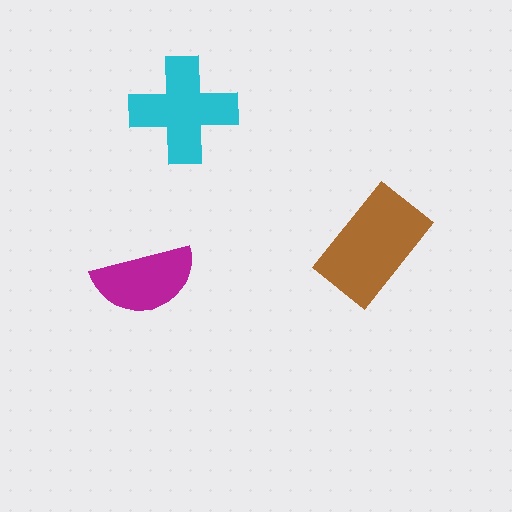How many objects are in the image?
There are 3 objects in the image.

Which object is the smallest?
The magenta semicircle.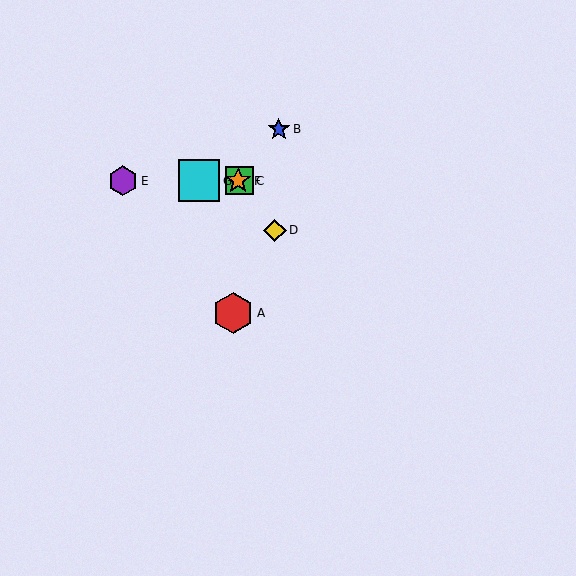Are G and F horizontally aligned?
Yes, both are at y≈181.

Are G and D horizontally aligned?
No, G is at y≈181 and D is at y≈230.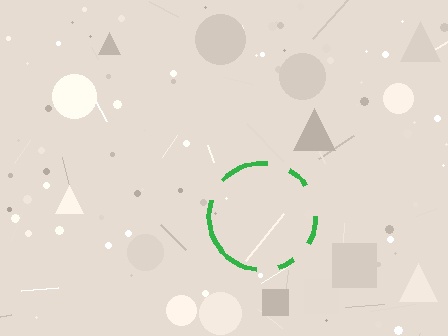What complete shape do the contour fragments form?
The contour fragments form a circle.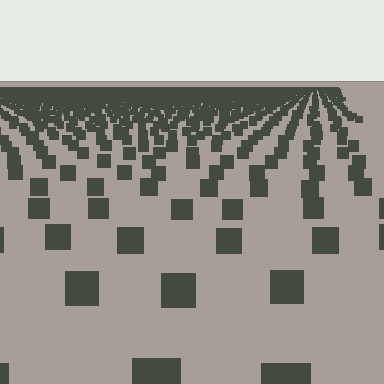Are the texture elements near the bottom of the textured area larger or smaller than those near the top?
Larger. Near the bottom, elements are closer to the viewer and appear at a bigger on-screen size.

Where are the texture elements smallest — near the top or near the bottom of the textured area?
Near the top.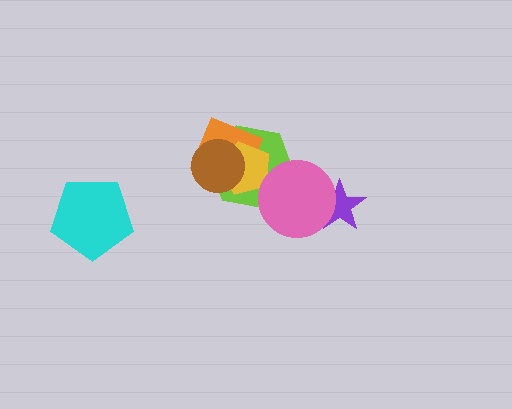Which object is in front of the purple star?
The pink circle is in front of the purple star.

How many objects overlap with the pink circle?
2 objects overlap with the pink circle.